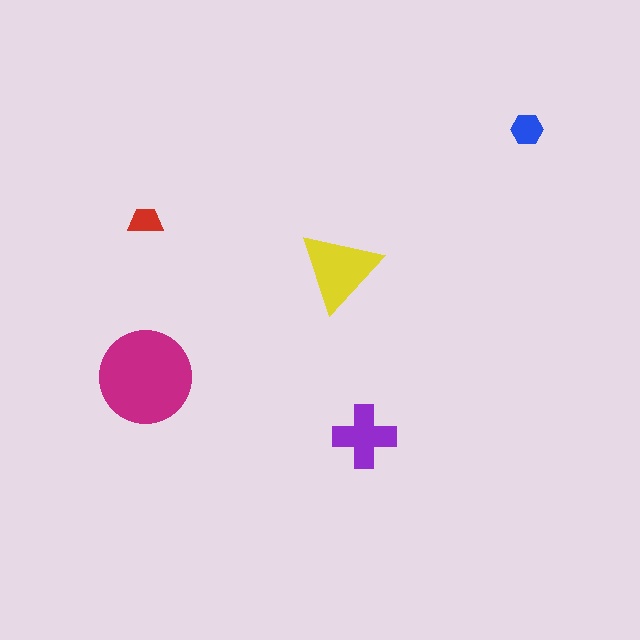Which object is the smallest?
The red trapezoid.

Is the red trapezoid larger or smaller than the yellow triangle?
Smaller.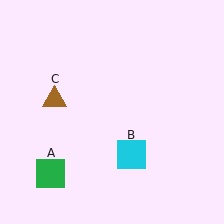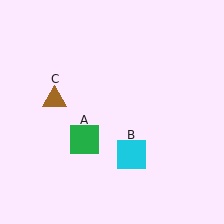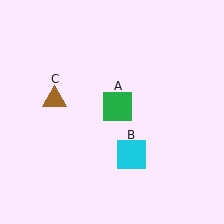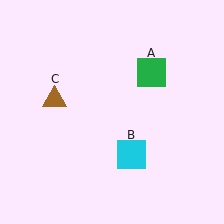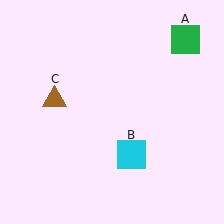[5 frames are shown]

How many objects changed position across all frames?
1 object changed position: green square (object A).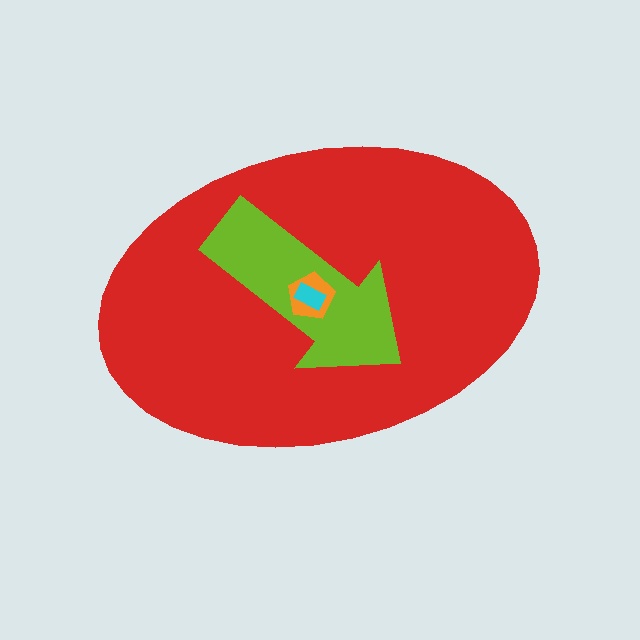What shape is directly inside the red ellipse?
The lime arrow.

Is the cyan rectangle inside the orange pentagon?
Yes.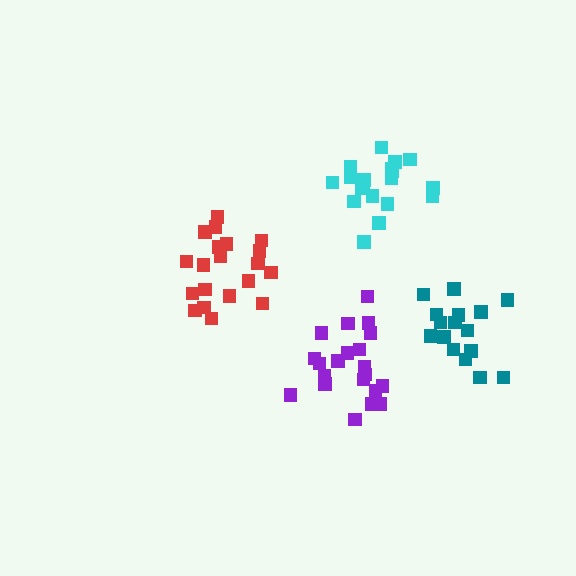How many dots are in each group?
Group 1: 20 dots, Group 2: 21 dots, Group 3: 19 dots, Group 4: 16 dots (76 total).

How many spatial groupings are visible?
There are 4 spatial groupings.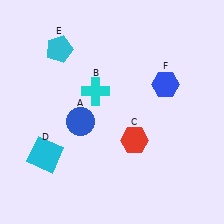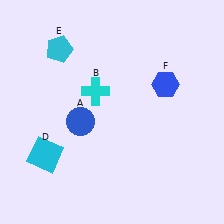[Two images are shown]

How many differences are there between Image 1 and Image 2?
There is 1 difference between the two images.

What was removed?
The red hexagon (C) was removed in Image 2.